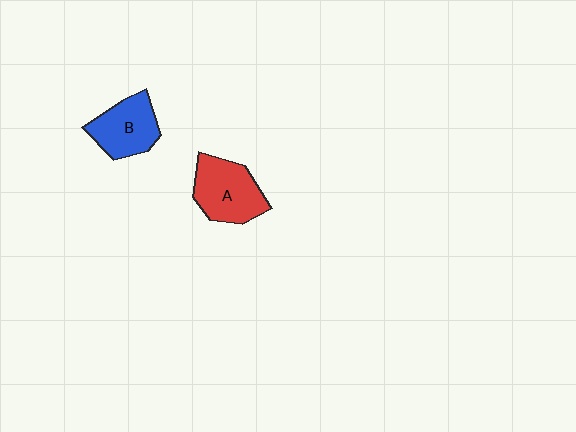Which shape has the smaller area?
Shape B (blue).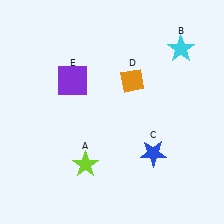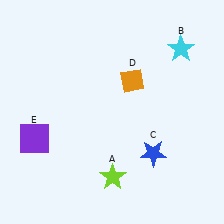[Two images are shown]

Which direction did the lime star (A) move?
The lime star (A) moved right.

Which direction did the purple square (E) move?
The purple square (E) moved down.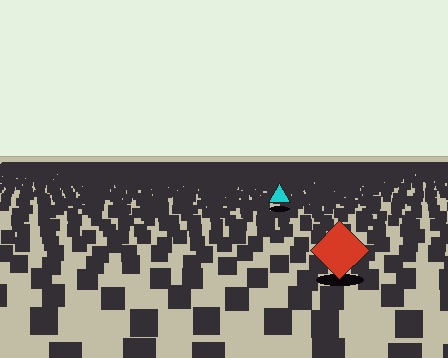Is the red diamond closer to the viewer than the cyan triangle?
Yes. The red diamond is closer — you can tell from the texture gradient: the ground texture is coarser near it.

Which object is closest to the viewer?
The red diamond is closest. The texture marks near it are larger and more spread out.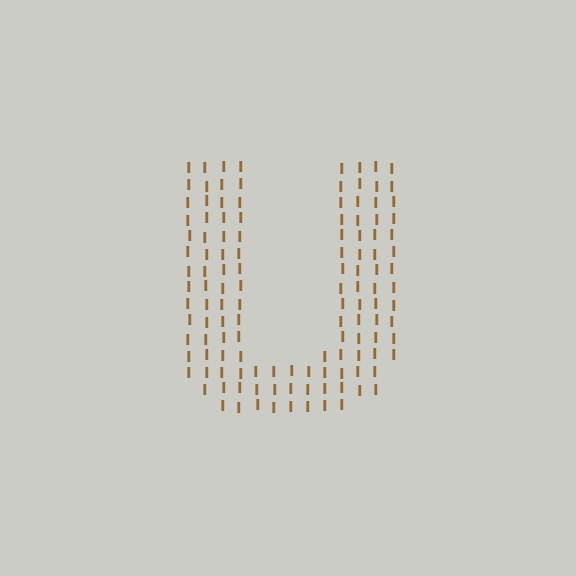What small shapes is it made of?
It is made of small letter I's.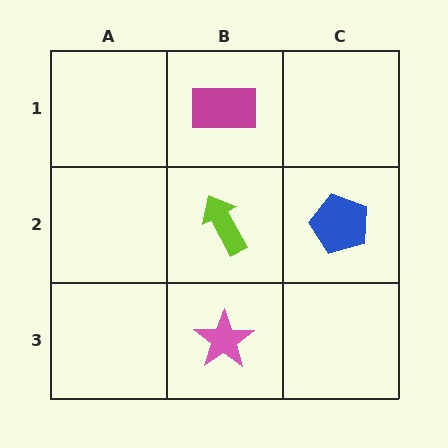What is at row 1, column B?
A magenta rectangle.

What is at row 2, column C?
A blue pentagon.